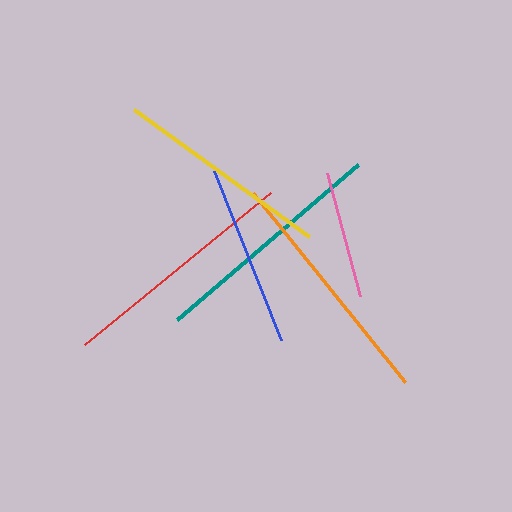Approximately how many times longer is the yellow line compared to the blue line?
The yellow line is approximately 1.2 times the length of the blue line.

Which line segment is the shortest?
The pink line is the shortest at approximately 127 pixels.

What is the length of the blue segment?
The blue segment is approximately 182 pixels long.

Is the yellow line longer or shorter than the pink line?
The yellow line is longer than the pink line.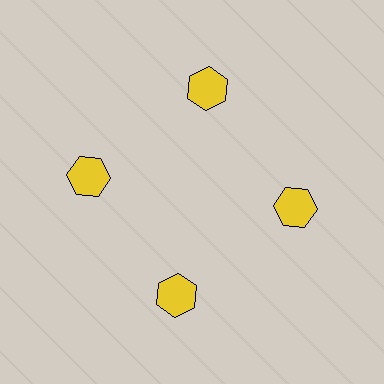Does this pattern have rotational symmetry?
Yes, this pattern has 4-fold rotational symmetry. It looks the same after rotating 90 degrees around the center.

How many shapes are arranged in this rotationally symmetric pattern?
There are 4 shapes, arranged in 4 groups of 1.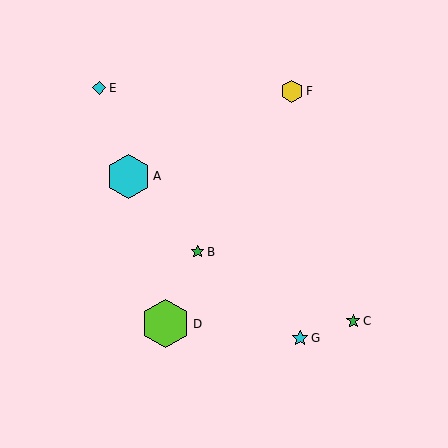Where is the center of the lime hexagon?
The center of the lime hexagon is at (166, 324).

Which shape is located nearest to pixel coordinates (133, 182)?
The cyan hexagon (labeled A) at (129, 176) is nearest to that location.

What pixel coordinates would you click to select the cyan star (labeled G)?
Click at (300, 338) to select the cyan star G.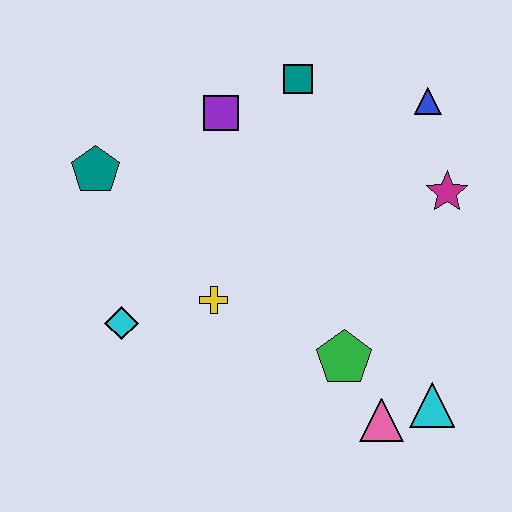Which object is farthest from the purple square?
The cyan triangle is farthest from the purple square.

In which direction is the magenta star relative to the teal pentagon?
The magenta star is to the right of the teal pentagon.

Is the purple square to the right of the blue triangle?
No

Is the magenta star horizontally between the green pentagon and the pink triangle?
No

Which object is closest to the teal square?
The purple square is closest to the teal square.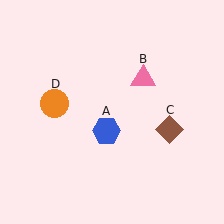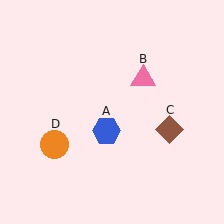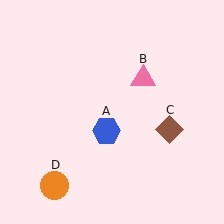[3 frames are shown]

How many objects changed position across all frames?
1 object changed position: orange circle (object D).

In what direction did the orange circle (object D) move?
The orange circle (object D) moved down.